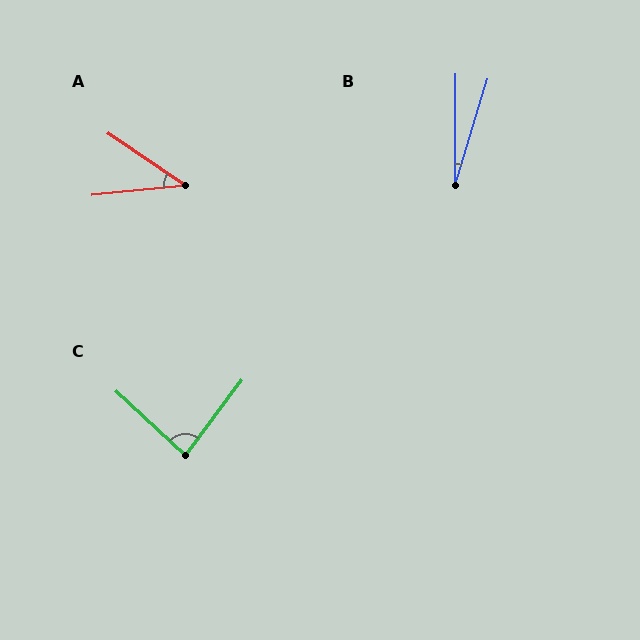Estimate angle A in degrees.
Approximately 40 degrees.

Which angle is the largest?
C, at approximately 84 degrees.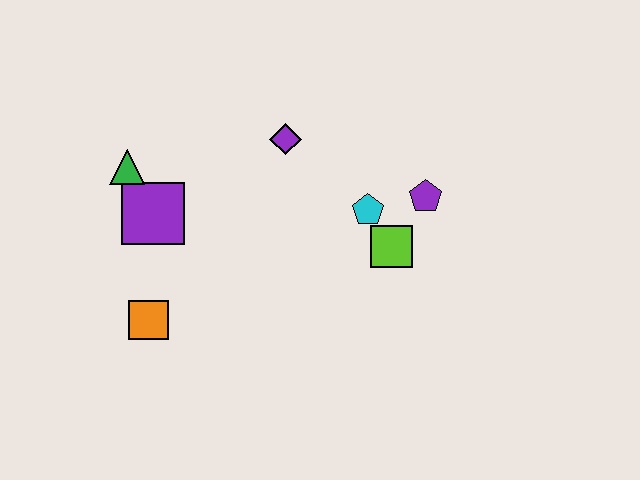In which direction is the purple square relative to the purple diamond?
The purple square is to the left of the purple diamond.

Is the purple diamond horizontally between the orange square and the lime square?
Yes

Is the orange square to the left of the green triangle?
No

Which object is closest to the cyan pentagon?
The lime square is closest to the cyan pentagon.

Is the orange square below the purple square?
Yes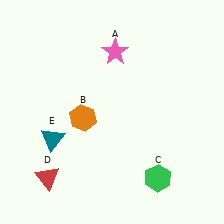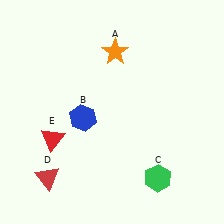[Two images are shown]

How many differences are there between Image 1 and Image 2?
There are 3 differences between the two images.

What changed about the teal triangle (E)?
In Image 1, E is teal. In Image 2, it changed to red.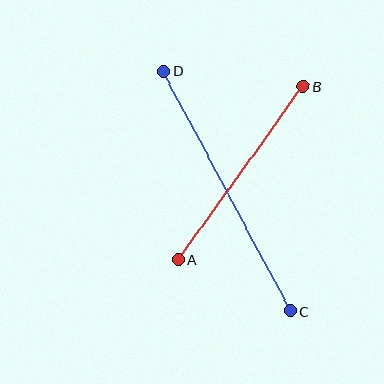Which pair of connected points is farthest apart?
Points C and D are farthest apart.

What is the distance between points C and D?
The distance is approximately 272 pixels.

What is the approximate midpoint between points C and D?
The midpoint is at approximately (227, 191) pixels.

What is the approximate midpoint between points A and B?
The midpoint is at approximately (241, 173) pixels.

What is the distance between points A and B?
The distance is approximately 214 pixels.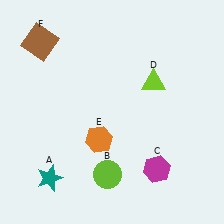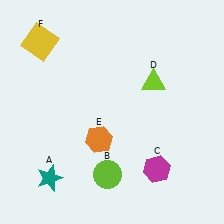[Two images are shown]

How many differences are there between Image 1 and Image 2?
There is 1 difference between the two images.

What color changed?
The square (F) changed from brown in Image 1 to yellow in Image 2.